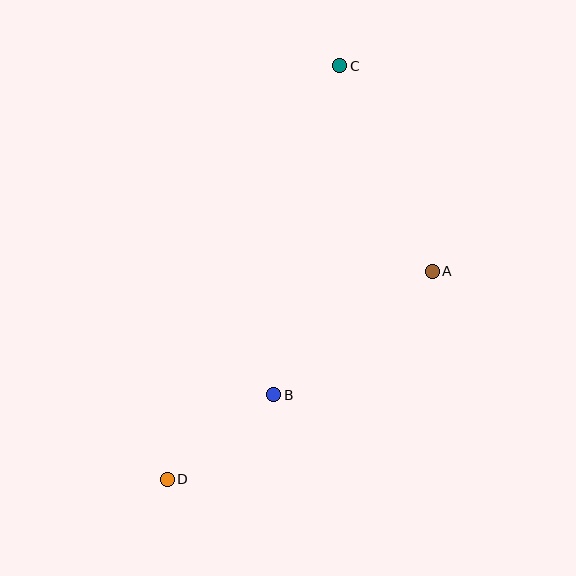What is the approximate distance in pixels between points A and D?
The distance between A and D is approximately 337 pixels.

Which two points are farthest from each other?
Points C and D are farthest from each other.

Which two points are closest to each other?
Points B and D are closest to each other.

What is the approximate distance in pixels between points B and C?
The distance between B and C is approximately 335 pixels.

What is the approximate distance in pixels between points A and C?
The distance between A and C is approximately 225 pixels.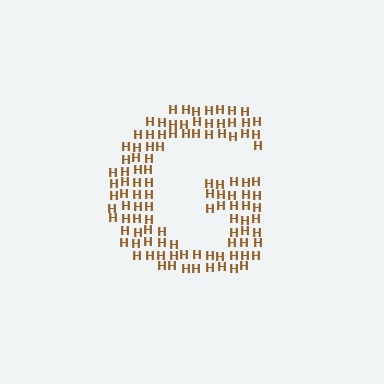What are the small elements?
The small elements are letter H's.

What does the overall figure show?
The overall figure shows the letter G.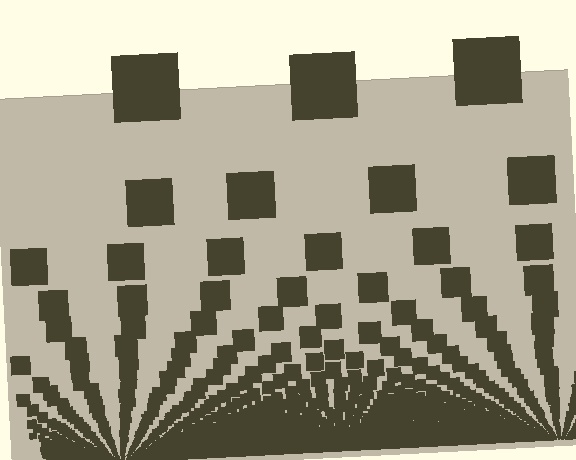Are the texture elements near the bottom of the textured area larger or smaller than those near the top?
Smaller. The gradient is inverted — elements near the bottom are smaller and denser.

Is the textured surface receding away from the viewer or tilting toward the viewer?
The surface appears to tilt toward the viewer. Texture elements get larger and sparser toward the top.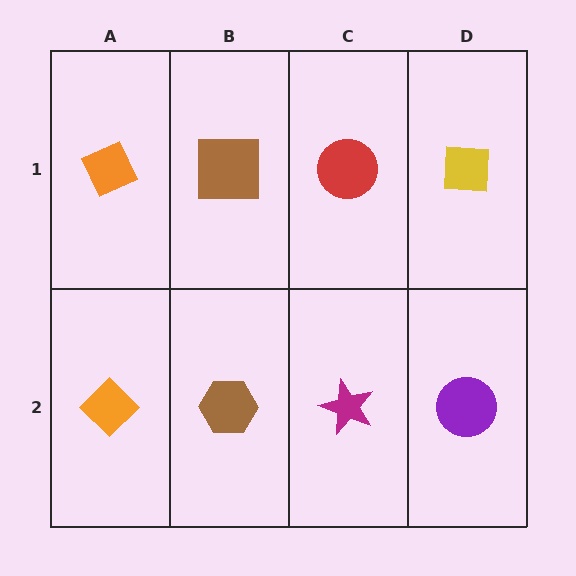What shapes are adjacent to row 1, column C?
A magenta star (row 2, column C), a brown square (row 1, column B), a yellow square (row 1, column D).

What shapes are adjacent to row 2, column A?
An orange diamond (row 1, column A), a brown hexagon (row 2, column B).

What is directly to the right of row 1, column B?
A red circle.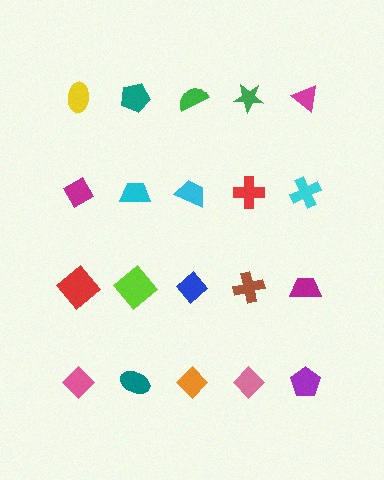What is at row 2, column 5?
A cyan cross.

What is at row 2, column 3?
A cyan trapezoid.